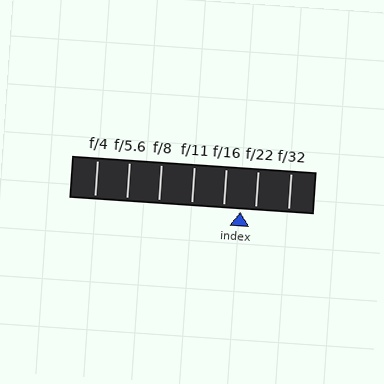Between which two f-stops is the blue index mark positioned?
The index mark is between f/16 and f/22.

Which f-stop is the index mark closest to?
The index mark is closest to f/22.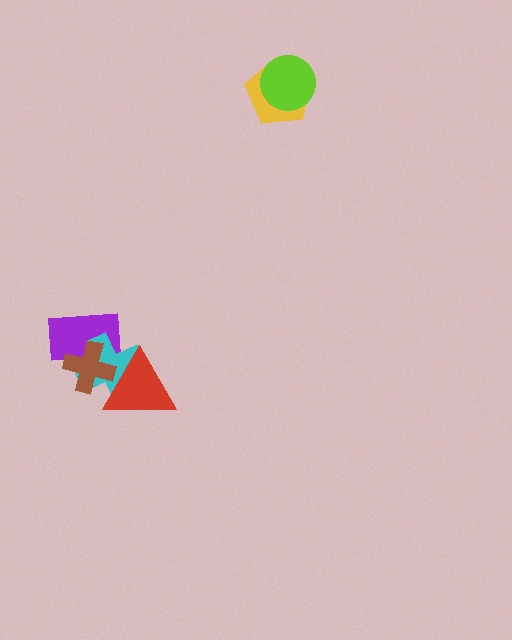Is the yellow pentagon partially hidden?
Yes, it is partially covered by another shape.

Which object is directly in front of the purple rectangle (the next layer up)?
The cyan cross is directly in front of the purple rectangle.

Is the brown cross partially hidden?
Yes, it is partially covered by another shape.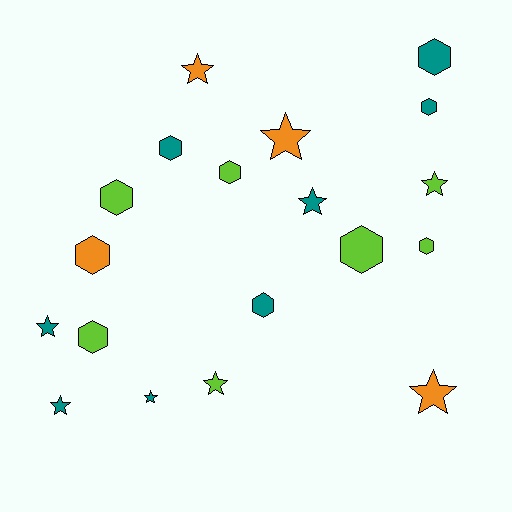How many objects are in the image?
There are 19 objects.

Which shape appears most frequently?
Hexagon, with 10 objects.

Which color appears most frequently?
Teal, with 8 objects.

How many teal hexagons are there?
There are 4 teal hexagons.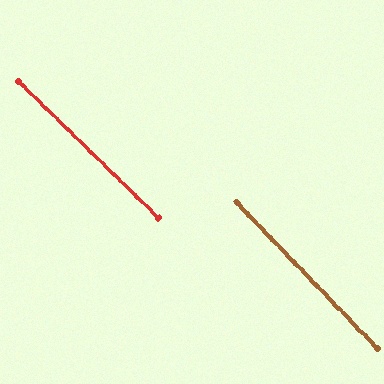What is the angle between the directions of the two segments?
Approximately 2 degrees.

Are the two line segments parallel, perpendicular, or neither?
Parallel — their directions differ by only 1.8°.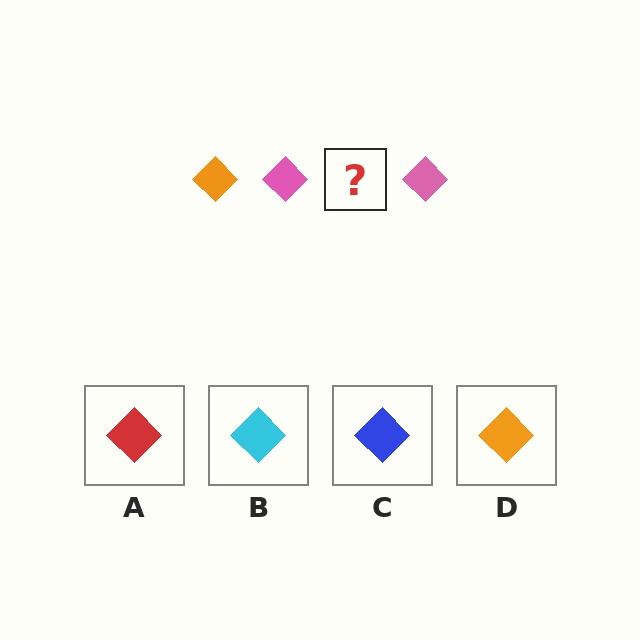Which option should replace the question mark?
Option D.